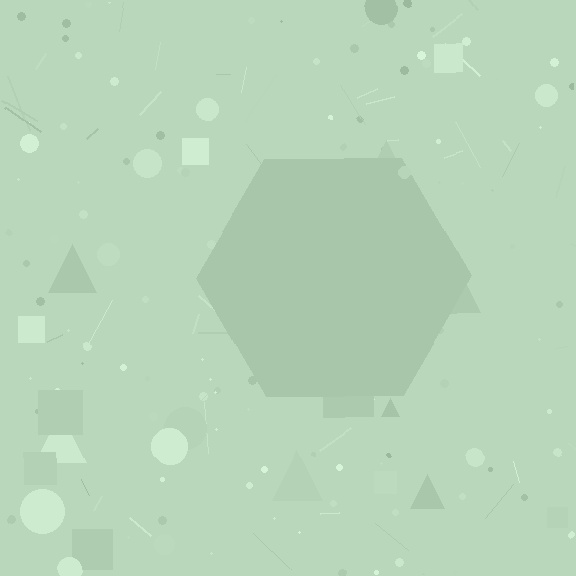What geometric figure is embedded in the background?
A hexagon is embedded in the background.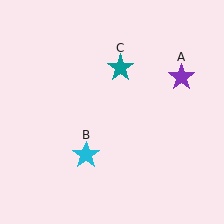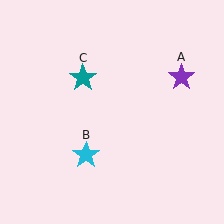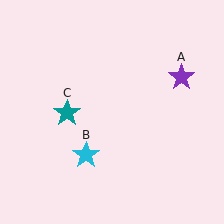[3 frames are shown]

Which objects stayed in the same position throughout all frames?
Purple star (object A) and cyan star (object B) remained stationary.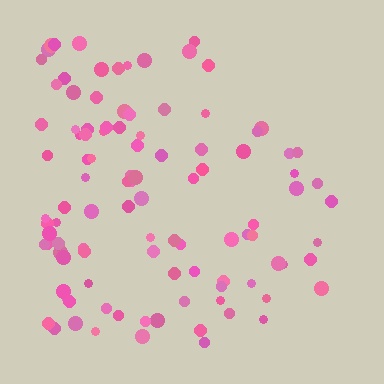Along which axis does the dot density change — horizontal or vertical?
Horizontal.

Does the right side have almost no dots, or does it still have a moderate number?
Still a moderate number, just noticeably fewer than the left.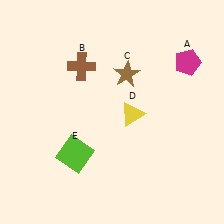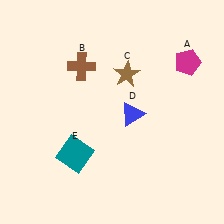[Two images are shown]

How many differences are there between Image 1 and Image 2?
There are 2 differences between the two images.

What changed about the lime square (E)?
In Image 1, E is lime. In Image 2, it changed to teal.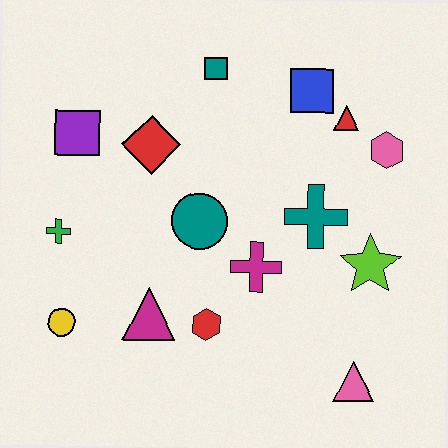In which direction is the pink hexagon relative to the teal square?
The pink hexagon is to the right of the teal square.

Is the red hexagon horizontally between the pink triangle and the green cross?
Yes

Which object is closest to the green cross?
The yellow circle is closest to the green cross.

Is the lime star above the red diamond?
No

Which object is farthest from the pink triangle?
The purple square is farthest from the pink triangle.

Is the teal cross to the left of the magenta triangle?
No